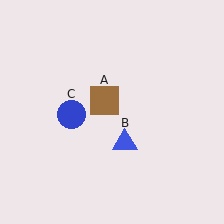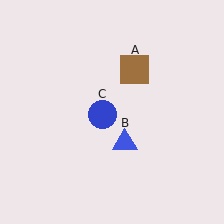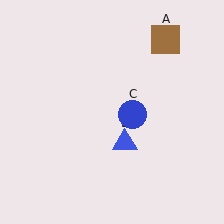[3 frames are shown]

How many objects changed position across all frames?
2 objects changed position: brown square (object A), blue circle (object C).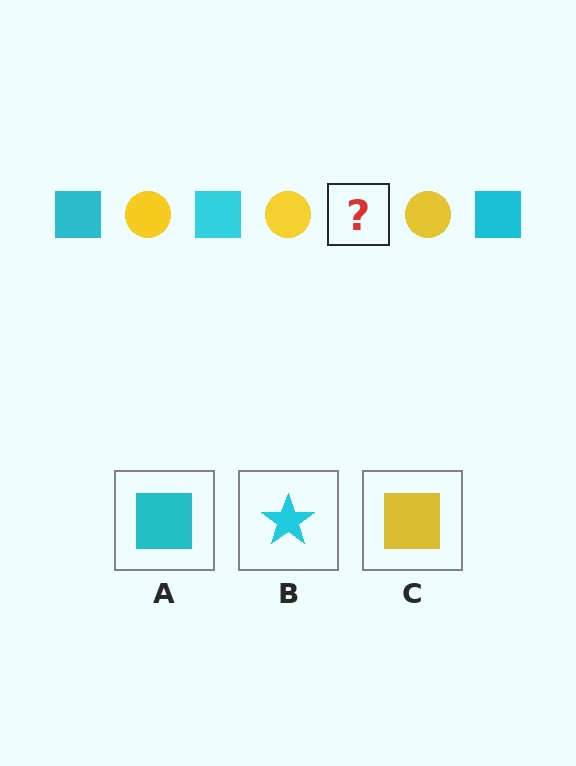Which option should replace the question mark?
Option A.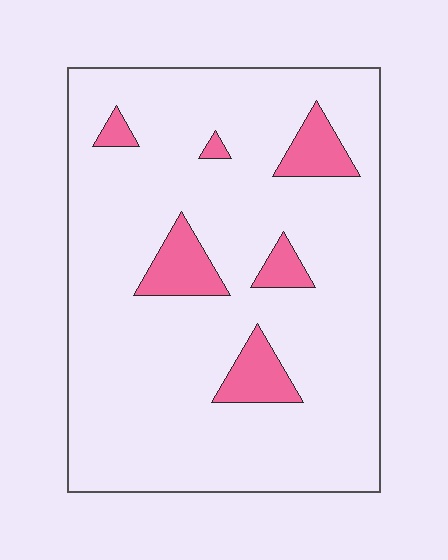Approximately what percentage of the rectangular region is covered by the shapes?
Approximately 10%.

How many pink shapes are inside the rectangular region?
6.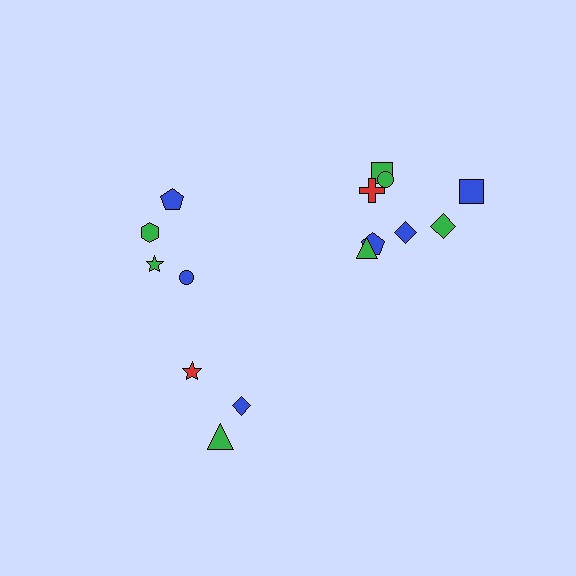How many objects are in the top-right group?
There are 8 objects.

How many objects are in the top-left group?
There are 4 objects.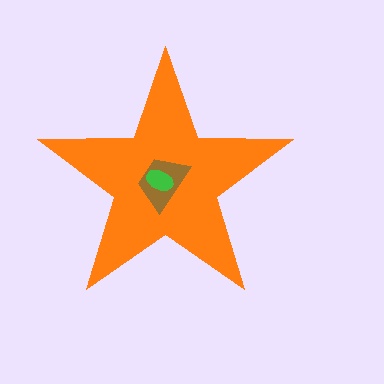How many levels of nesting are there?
3.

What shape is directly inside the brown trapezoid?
The green ellipse.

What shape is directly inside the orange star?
The brown trapezoid.